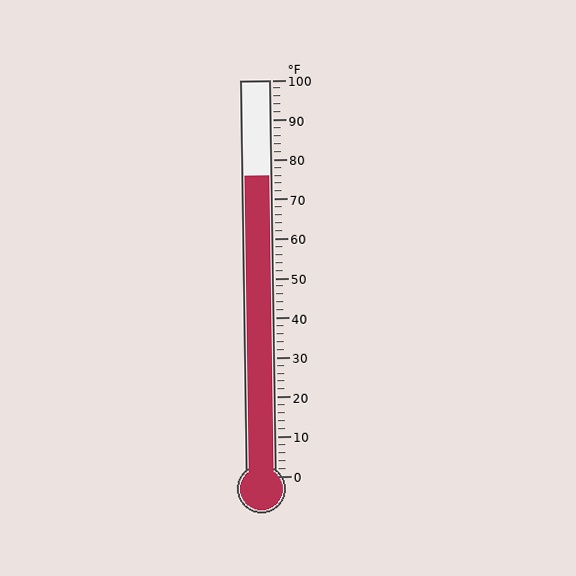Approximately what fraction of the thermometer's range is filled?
The thermometer is filled to approximately 75% of its range.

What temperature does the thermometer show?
The thermometer shows approximately 76°F.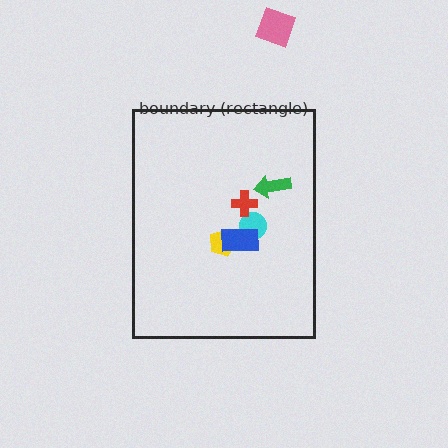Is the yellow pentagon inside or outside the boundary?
Inside.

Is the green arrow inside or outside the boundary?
Inside.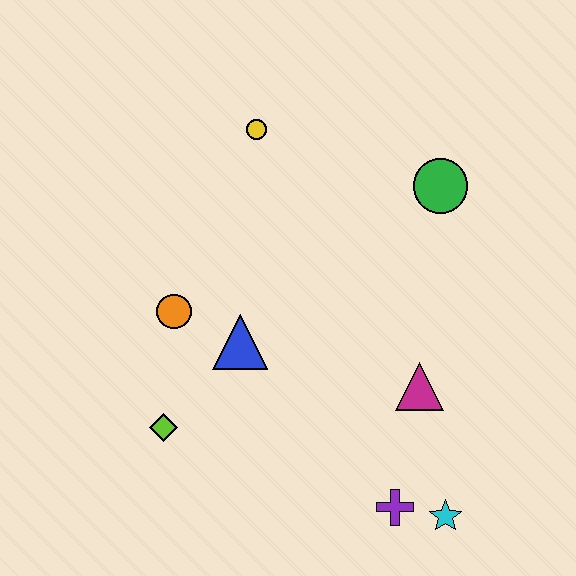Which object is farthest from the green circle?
The lime diamond is farthest from the green circle.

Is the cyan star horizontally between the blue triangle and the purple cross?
No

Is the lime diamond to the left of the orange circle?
Yes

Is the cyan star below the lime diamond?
Yes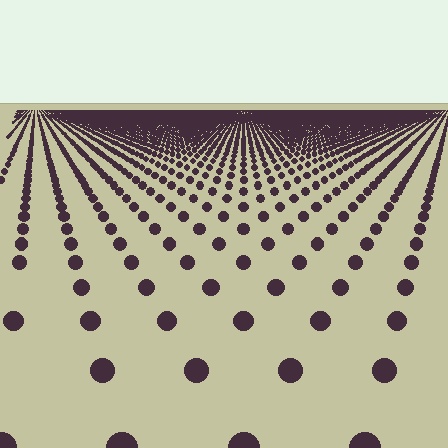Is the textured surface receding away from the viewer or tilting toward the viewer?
The surface is receding away from the viewer. Texture elements get smaller and denser toward the top.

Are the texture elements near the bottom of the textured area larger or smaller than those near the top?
Larger. Near the bottom, elements are closer to the viewer and appear at a bigger on-screen size.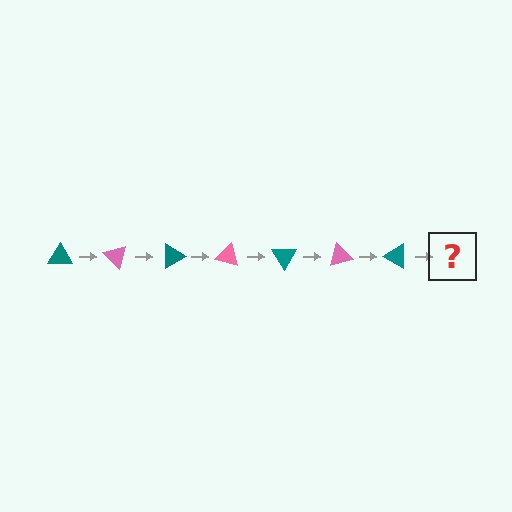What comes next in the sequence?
The next element should be a pink triangle, rotated 315 degrees from the start.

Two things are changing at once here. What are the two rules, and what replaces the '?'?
The two rules are that it rotates 45 degrees each step and the color cycles through teal and pink. The '?' should be a pink triangle, rotated 315 degrees from the start.